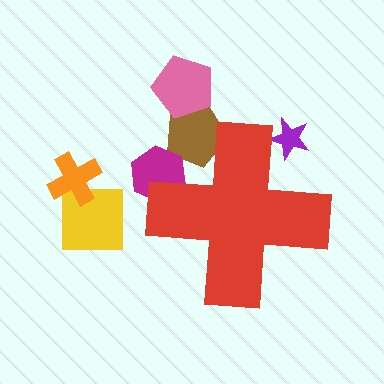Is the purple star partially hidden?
Yes, the purple star is partially hidden behind the red cross.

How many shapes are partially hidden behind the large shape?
3 shapes are partially hidden.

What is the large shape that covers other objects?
A red cross.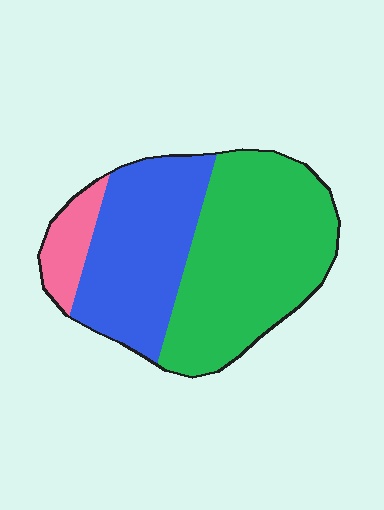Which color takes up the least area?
Pink, at roughly 10%.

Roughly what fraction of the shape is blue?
Blue covers around 35% of the shape.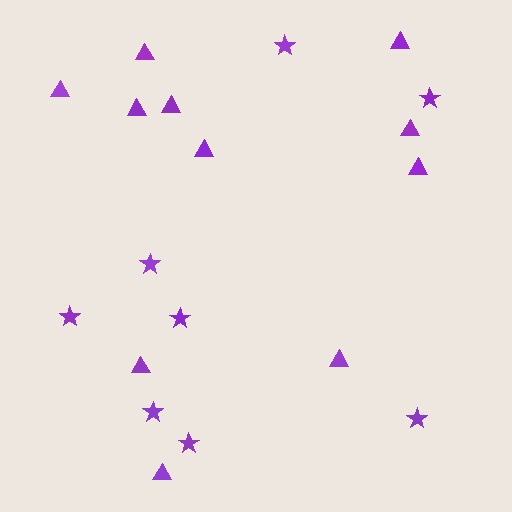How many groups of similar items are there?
There are 2 groups: one group of triangles (11) and one group of stars (8).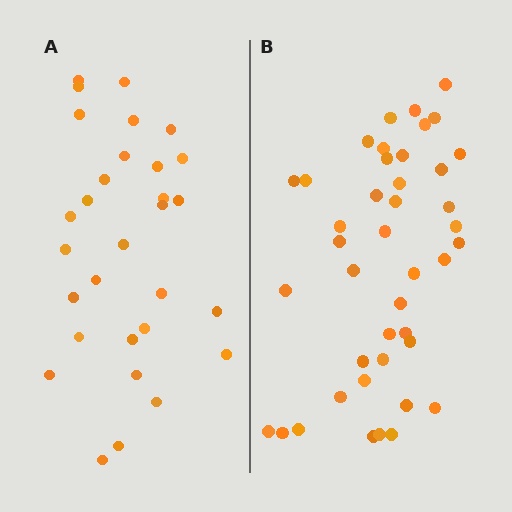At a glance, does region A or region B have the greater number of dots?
Region B (the right region) has more dots.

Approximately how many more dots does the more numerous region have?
Region B has roughly 12 or so more dots than region A.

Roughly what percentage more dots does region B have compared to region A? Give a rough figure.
About 40% more.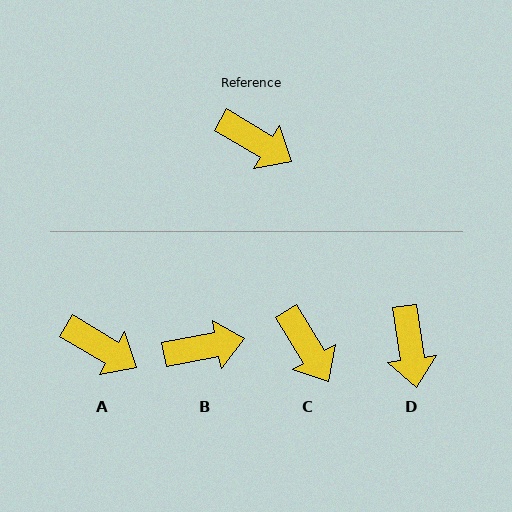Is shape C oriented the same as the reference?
No, it is off by about 28 degrees.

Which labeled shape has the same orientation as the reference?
A.